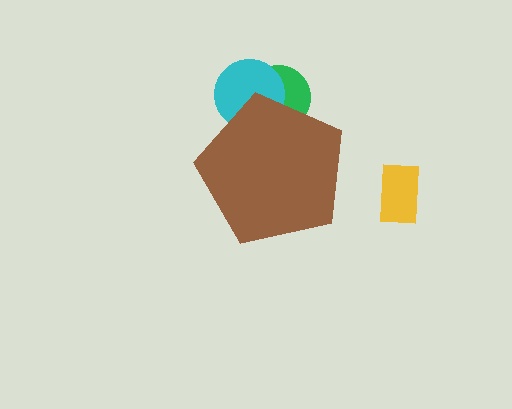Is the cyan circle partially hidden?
Yes, the cyan circle is partially hidden behind the brown pentagon.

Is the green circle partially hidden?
Yes, the green circle is partially hidden behind the brown pentagon.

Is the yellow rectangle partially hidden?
No, the yellow rectangle is fully visible.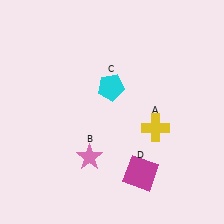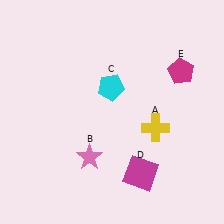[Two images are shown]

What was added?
A magenta pentagon (E) was added in Image 2.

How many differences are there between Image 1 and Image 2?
There is 1 difference between the two images.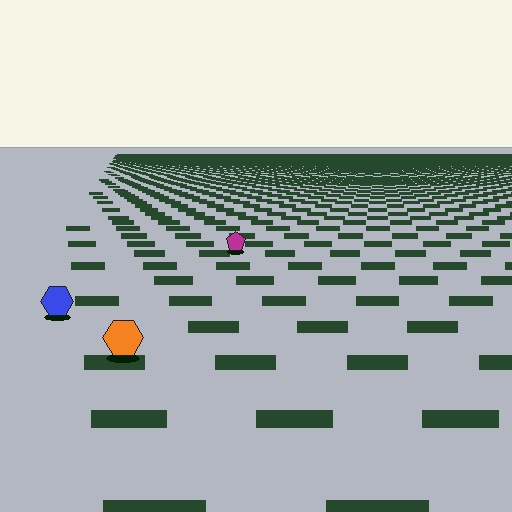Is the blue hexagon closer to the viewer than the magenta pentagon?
Yes. The blue hexagon is closer — you can tell from the texture gradient: the ground texture is coarser near it.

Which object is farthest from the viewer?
The magenta pentagon is farthest from the viewer. It appears smaller and the ground texture around it is denser.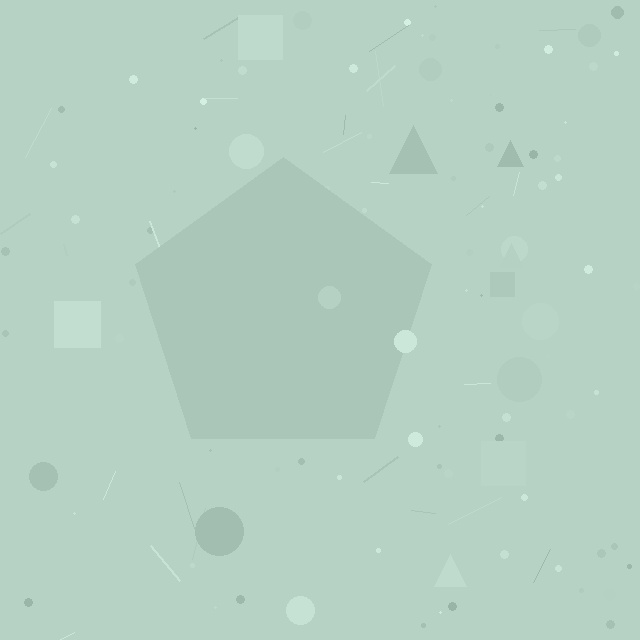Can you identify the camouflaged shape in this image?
The camouflaged shape is a pentagon.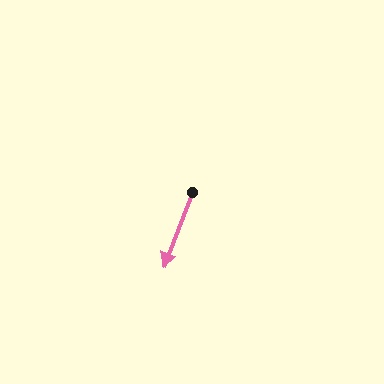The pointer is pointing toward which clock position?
Roughly 7 o'clock.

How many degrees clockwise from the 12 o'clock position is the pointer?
Approximately 201 degrees.